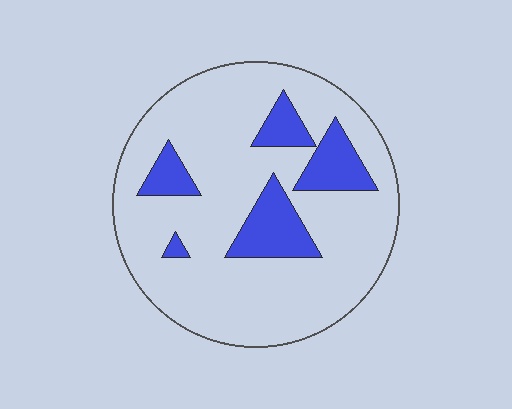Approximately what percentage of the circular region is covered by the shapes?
Approximately 20%.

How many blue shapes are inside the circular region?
5.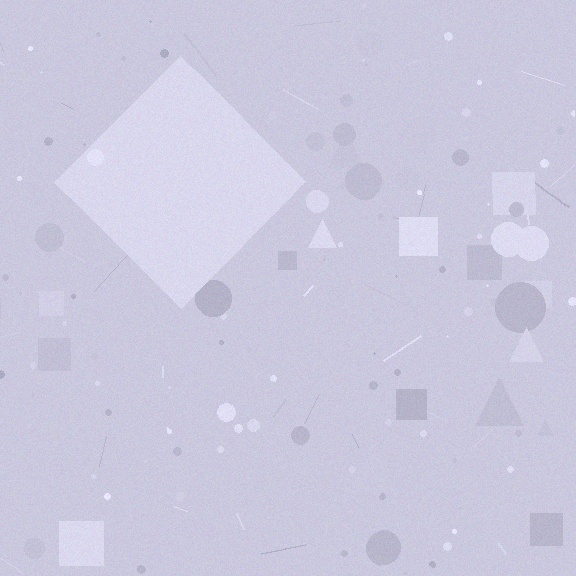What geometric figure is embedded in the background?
A diamond is embedded in the background.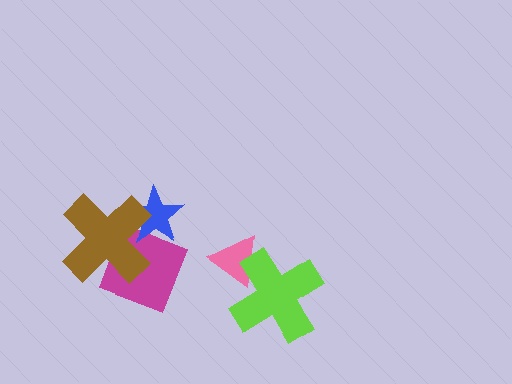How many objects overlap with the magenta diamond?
2 objects overlap with the magenta diamond.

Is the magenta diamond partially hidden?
Yes, it is partially covered by another shape.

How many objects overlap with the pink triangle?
1 object overlaps with the pink triangle.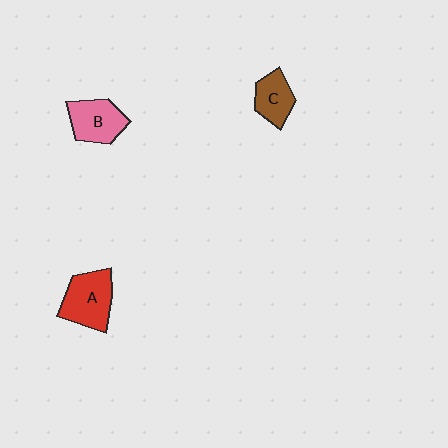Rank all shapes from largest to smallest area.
From largest to smallest: A (red), B (pink), C (brown).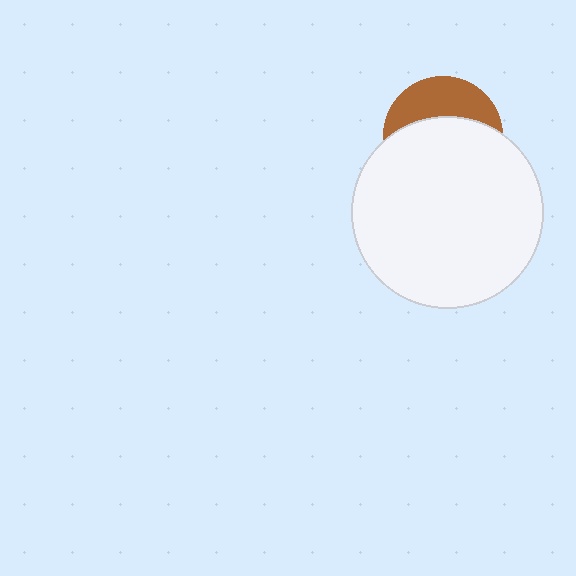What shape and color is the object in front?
The object in front is a white circle.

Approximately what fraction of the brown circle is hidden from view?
Roughly 64% of the brown circle is hidden behind the white circle.